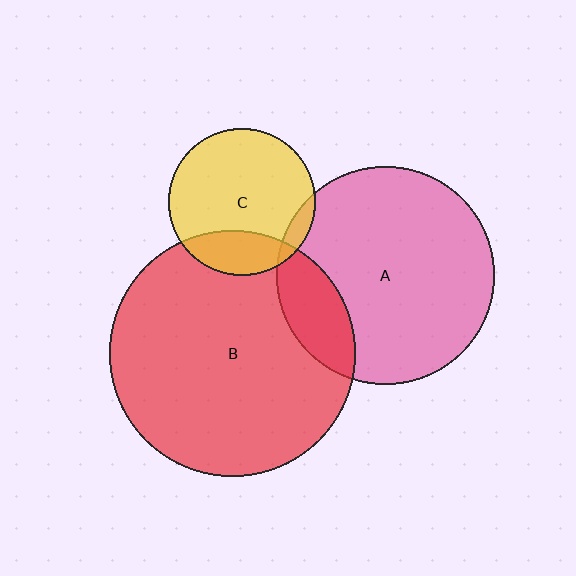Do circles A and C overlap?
Yes.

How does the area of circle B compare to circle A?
Approximately 1.3 times.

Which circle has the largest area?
Circle B (red).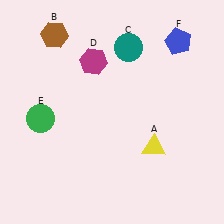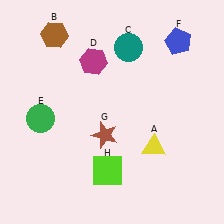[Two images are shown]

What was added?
A brown star (G), a lime square (H) were added in Image 2.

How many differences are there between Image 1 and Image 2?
There are 2 differences between the two images.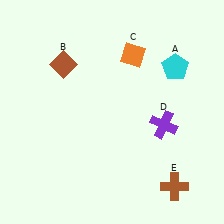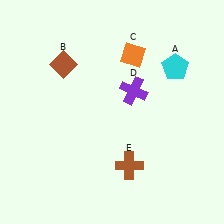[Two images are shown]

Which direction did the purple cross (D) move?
The purple cross (D) moved up.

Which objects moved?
The objects that moved are: the purple cross (D), the brown cross (E).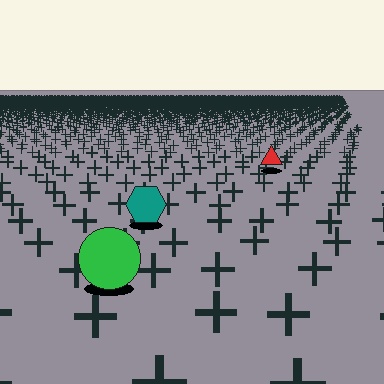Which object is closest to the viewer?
The green circle is closest. The texture marks near it are larger and more spread out.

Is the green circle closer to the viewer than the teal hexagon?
Yes. The green circle is closer — you can tell from the texture gradient: the ground texture is coarser near it.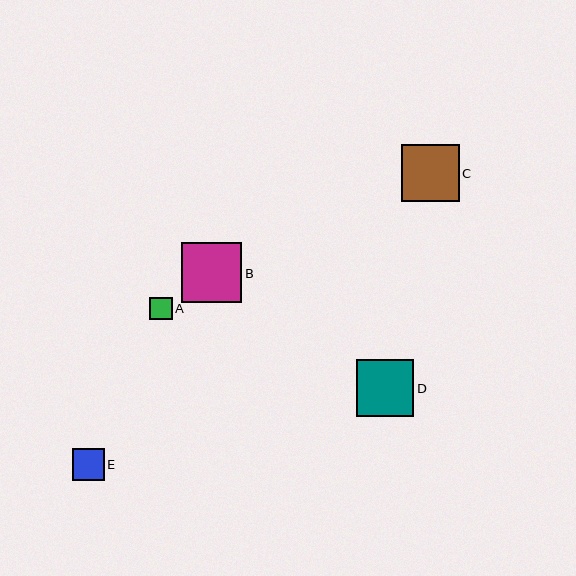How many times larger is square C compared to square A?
Square C is approximately 2.5 times the size of square A.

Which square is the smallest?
Square A is the smallest with a size of approximately 23 pixels.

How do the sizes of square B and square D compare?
Square B and square D are approximately the same size.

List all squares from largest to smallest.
From largest to smallest: B, D, C, E, A.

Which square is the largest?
Square B is the largest with a size of approximately 60 pixels.